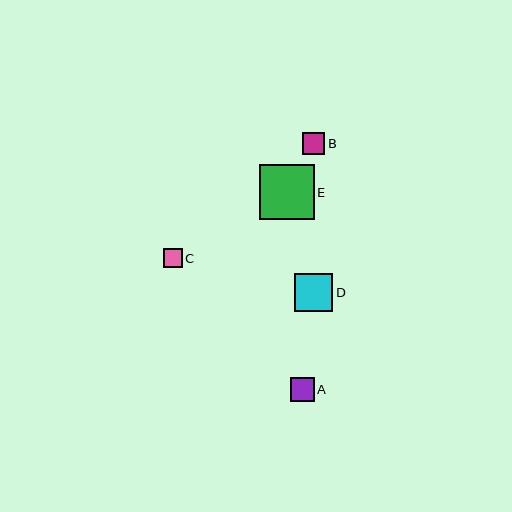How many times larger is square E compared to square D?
Square E is approximately 1.4 times the size of square D.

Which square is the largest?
Square E is the largest with a size of approximately 55 pixels.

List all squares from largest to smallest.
From largest to smallest: E, D, A, B, C.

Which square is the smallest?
Square C is the smallest with a size of approximately 19 pixels.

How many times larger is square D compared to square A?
Square D is approximately 1.6 times the size of square A.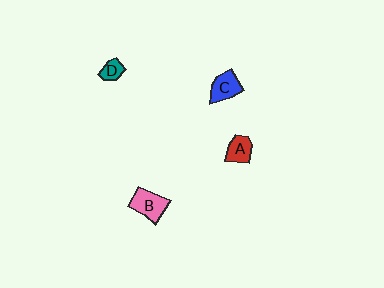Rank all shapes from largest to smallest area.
From largest to smallest: B (pink), C (blue), A (red), D (teal).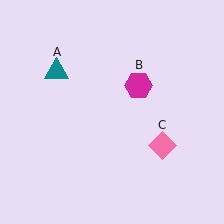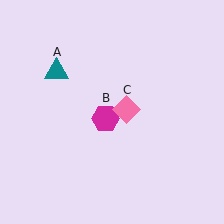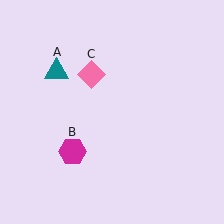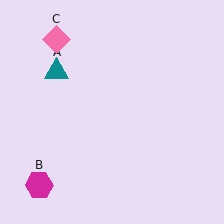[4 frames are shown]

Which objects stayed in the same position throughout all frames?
Teal triangle (object A) remained stationary.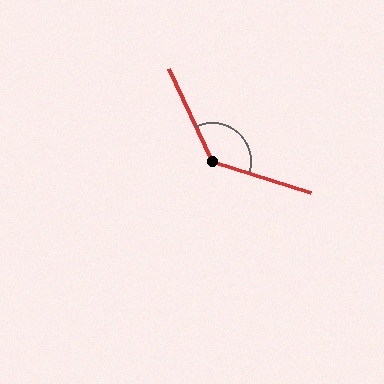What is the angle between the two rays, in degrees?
Approximately 133 degrees.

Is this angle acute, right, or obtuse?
It is obtuse.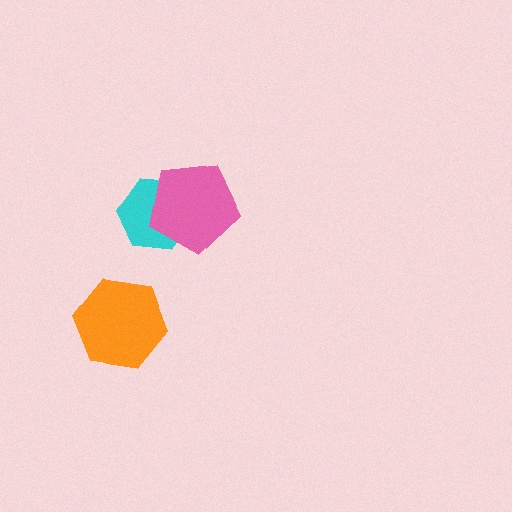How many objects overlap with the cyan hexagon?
1 object overlaps with the cyan hexagon.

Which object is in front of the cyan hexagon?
The pink pentagon is in front of the cyan hexagon.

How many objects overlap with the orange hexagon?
0 objects overlap with the orange hexagon.